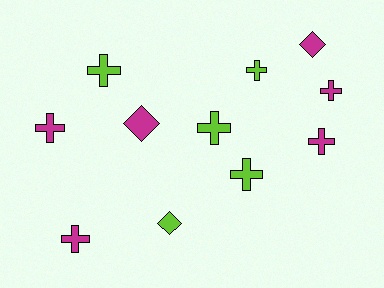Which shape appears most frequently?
Cross, with 8 objects.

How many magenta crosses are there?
There are 4 magenta crosses.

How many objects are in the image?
There are 11 objects.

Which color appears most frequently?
Magenta, with 6 objects.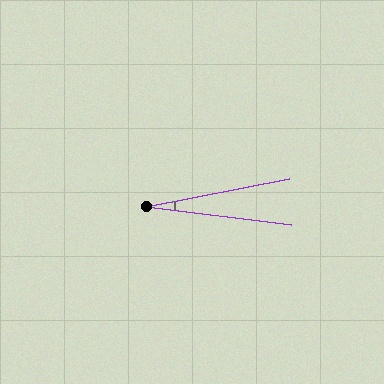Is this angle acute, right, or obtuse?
It is acute.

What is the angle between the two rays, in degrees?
Approximately 18 degrees.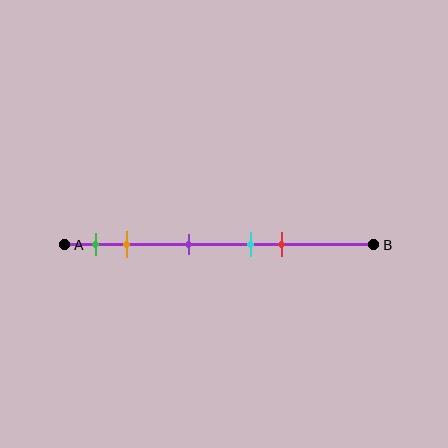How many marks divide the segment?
There are 5 marks dividing the segment.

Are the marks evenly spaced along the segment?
No, the marks are not evenly spaced.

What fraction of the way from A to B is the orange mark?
The orange mark is approximately 20% (0.2) of the way from A to B.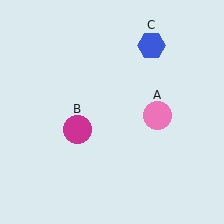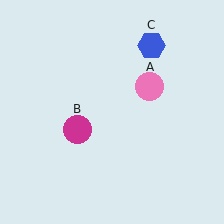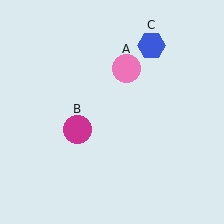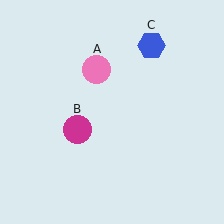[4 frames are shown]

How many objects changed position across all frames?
1 object changed position: pink circle (object A).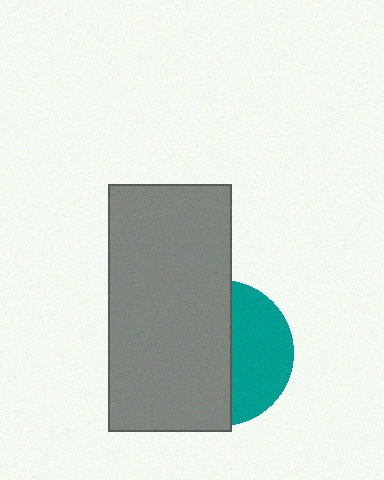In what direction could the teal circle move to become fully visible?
The teal circle could move right. That would shift it out from behind the gray rectangle entirely.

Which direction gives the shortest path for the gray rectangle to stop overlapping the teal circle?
Moving left gives the shortest separation.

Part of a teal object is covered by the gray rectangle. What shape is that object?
It is a circle.